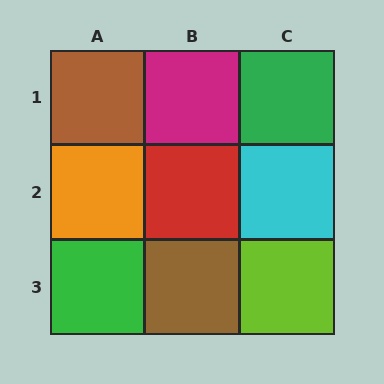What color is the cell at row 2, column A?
Orange.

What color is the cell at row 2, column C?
Cyan.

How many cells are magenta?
1 cell is magenta.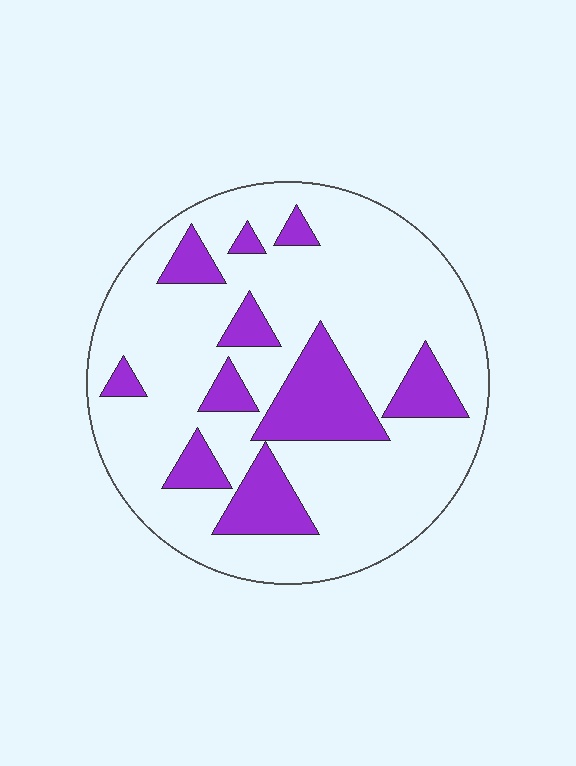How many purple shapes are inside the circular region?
10.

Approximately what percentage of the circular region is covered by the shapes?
Approximately 20%.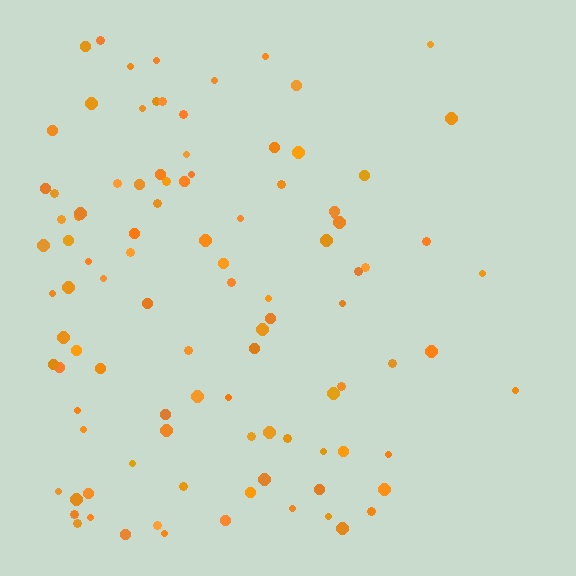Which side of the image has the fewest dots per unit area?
The right.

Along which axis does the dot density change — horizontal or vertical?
Horizontal.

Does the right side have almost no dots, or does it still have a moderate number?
Still a moderate number, just noticeably fewer than the left.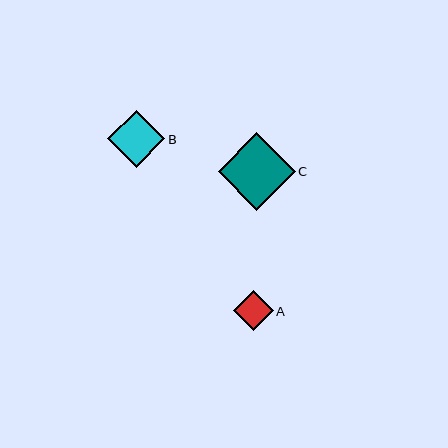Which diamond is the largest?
Diamond C is the largest with a size of approximately 77 pixels.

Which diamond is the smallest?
Diamond A is the smallest with a size of approximately 40 pixels.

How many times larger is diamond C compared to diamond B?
Diamond C is approximately 1.4 times the size of diamond B.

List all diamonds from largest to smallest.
From largest to smallest: C, B, A.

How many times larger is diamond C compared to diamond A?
Diamond C is approximately 1.9 times the size of diamond A.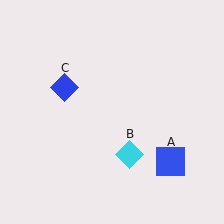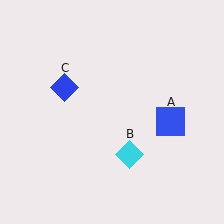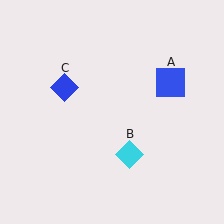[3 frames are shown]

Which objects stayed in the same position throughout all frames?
Cyan diamond (object B) and blue diamond (object C) remained stationary.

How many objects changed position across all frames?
1 object changed position: blue square (object A).